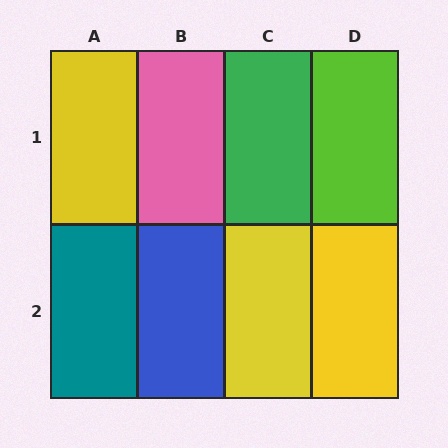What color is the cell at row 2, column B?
Blue.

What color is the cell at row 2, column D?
Yellow.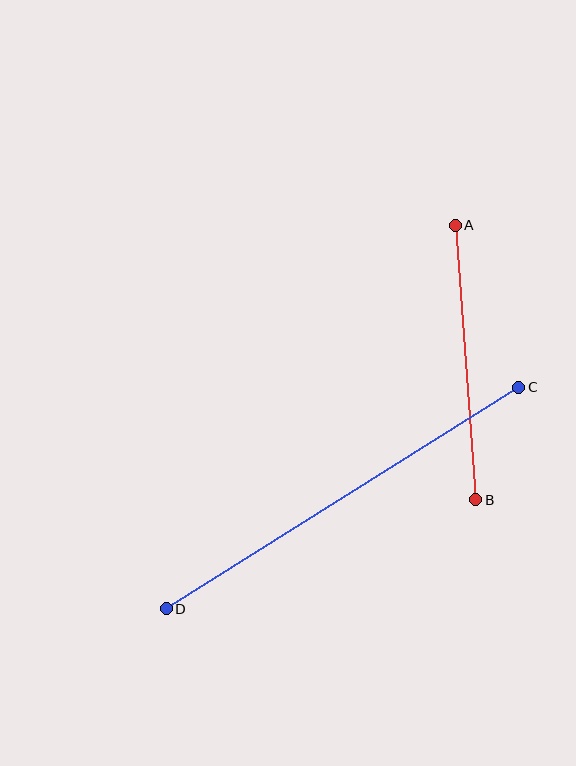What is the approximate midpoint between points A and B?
The midpoint is at approximately (465, 362) pixels.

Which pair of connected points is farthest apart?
Points C and D are farthest apart.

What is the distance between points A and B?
The distance is approximately 275 pixels.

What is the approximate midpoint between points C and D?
The midpoint is at approximately (342, 498) pixels.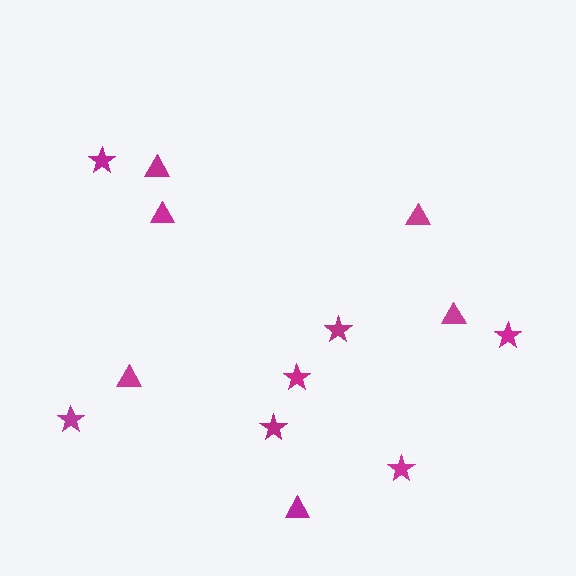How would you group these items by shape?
There are 2 groups: one group of triangles (6) and one group of stars (7).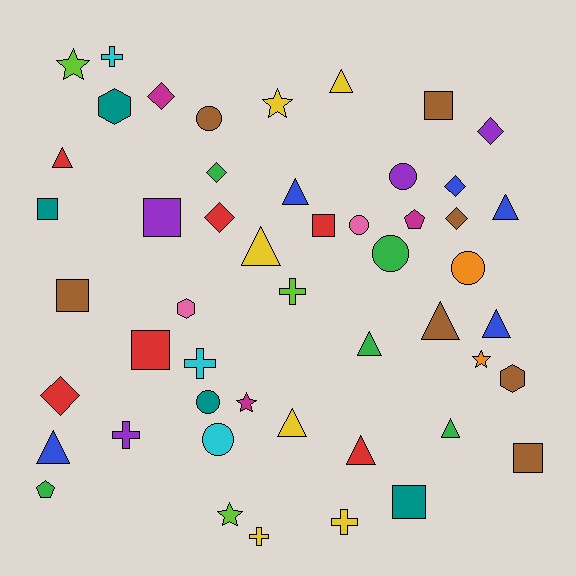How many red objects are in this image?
There are 6 red objects.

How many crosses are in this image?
There are 6 crosses.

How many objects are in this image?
There are 50 objects.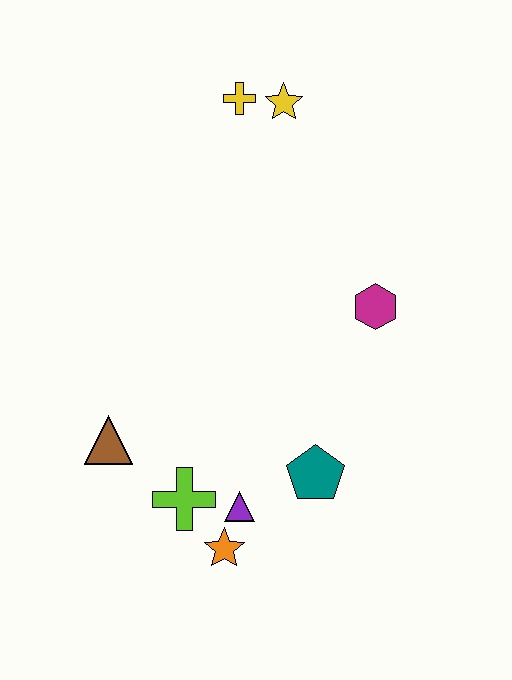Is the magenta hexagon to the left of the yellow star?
No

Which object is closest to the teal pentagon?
The purple triangle is closest to the teal pentagon.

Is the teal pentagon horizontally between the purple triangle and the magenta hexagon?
Yes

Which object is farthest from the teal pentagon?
The yellow cross is farthest from the teal pentagon.